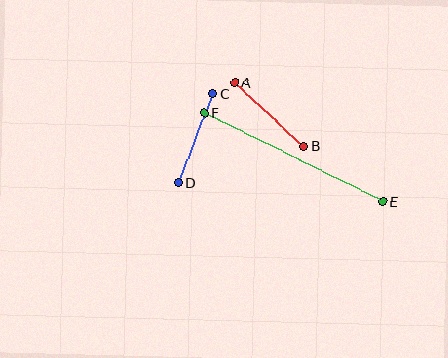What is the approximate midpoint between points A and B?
The midpoint is at approximately (269, 114) pixels.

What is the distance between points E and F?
The distance is approximately 199 pixels.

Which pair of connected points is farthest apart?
Points E and F are farthest apart.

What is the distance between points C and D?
The distance is approximately 95 pixels.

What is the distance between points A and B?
The distance is approximately 94 pixels.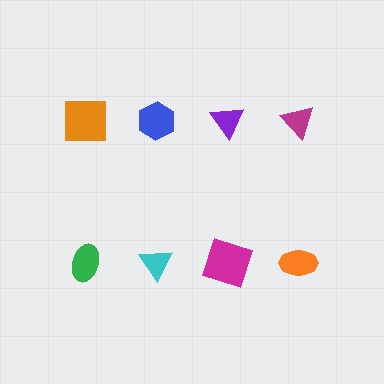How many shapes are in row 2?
4 shapes.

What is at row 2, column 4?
An orange ellipse.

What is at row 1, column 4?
A magenta triangle.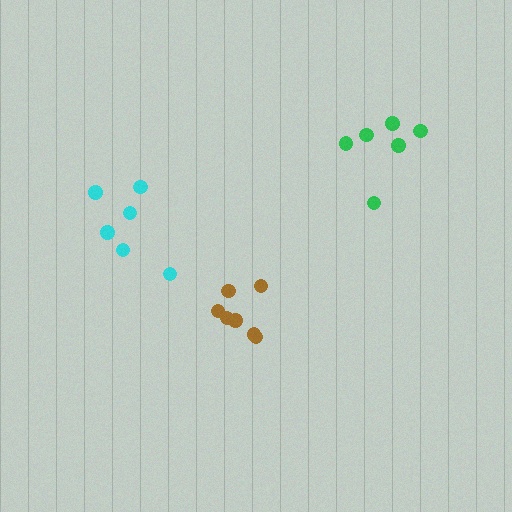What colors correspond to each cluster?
The clusters are colored: brown, green, cyan.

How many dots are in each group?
Group 1: 7 dots, Group 2: 6 dots, Group 3: 6 dots (19 total).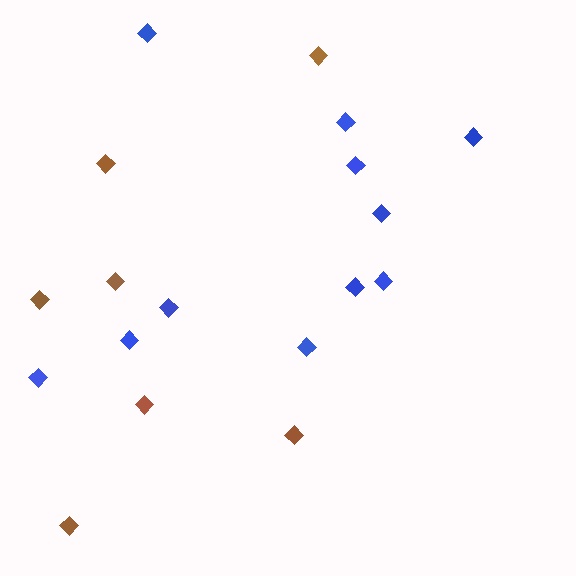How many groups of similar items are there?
There are 2 groups: one group of blue diamonds (11) and one group of brown diamonds (7).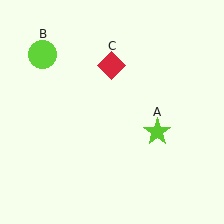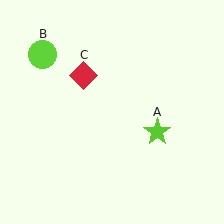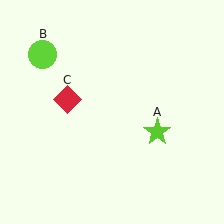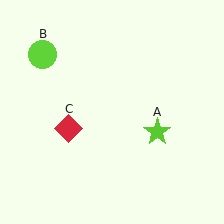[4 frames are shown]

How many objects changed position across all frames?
1 object changed position: red diamond (object C).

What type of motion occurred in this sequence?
The red diamond (object C) rotated counterclockwise around the center of the scene.